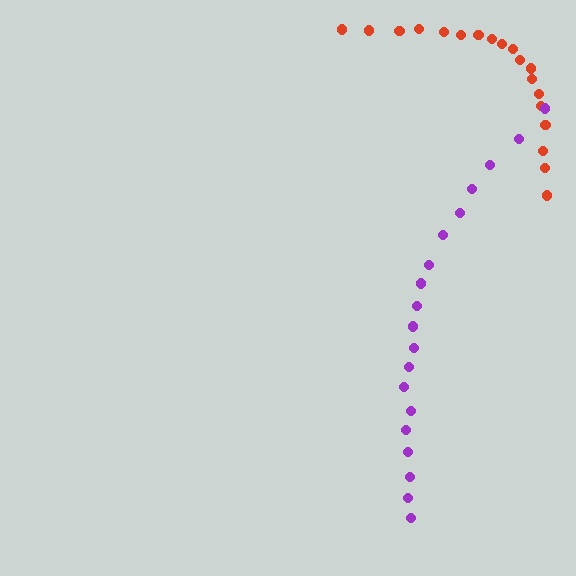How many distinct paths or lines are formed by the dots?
There are 2 distinct paths.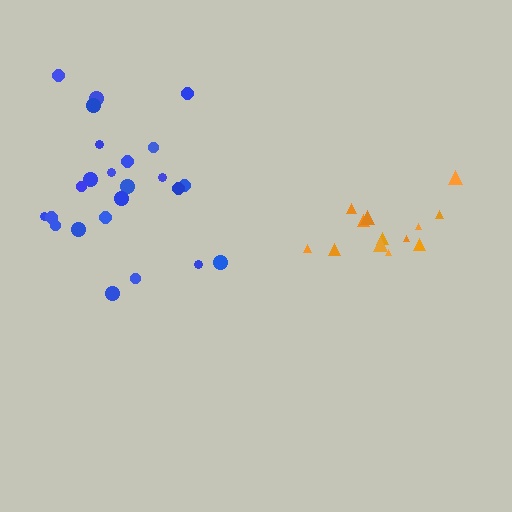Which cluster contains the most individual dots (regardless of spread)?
Blue (24).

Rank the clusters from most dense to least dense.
blue, orange.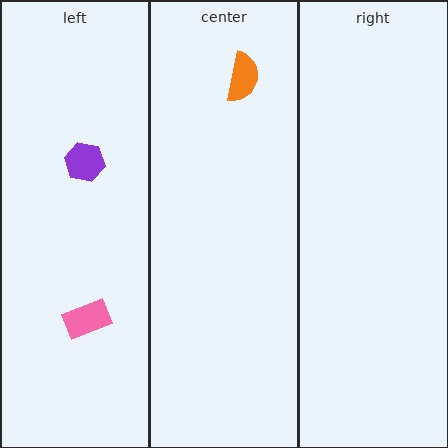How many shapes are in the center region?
1.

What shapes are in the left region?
The purple hexagon, the pink rectangle.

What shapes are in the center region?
The orange semicircle.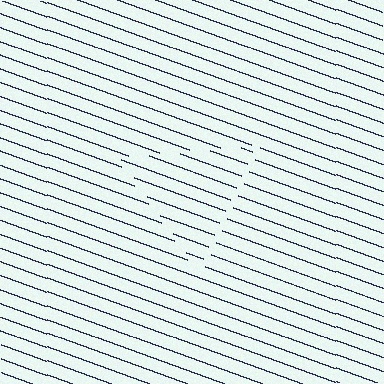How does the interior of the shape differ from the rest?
The interior of the shape contains the same grating, shifted by half a period — the contour is defined by the phase discontinuity where line-ends from the inner and outer gratings abut.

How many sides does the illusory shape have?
3 sides — the line-ends trace a triangle.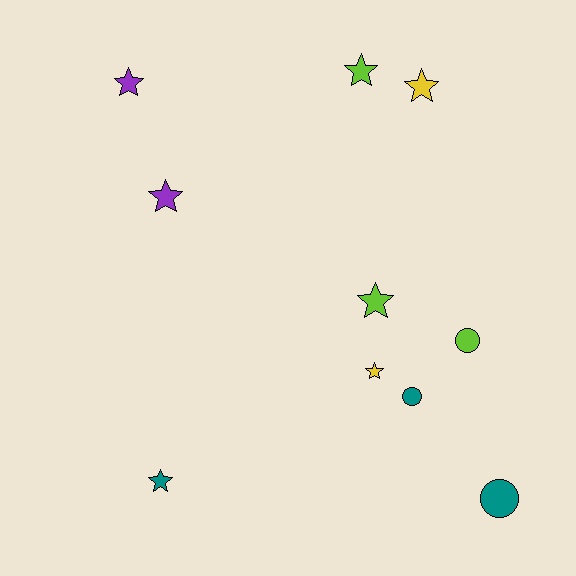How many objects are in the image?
There are 10 objects.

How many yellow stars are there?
There are 2 yellow stars.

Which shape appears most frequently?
Star, with 7 objects.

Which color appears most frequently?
Teal, with 3 objects.